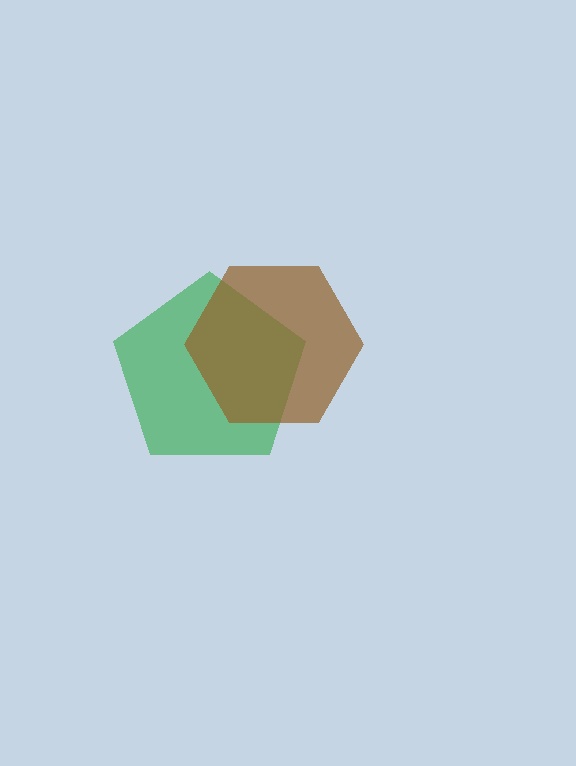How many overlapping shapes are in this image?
There are 2 overlapping shapes in the image.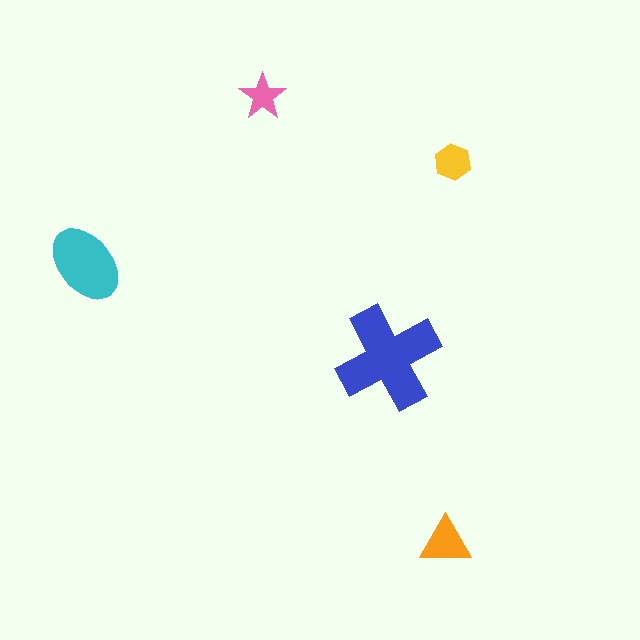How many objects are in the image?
There are 5 objects in the image.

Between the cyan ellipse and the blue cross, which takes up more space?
The blue cross.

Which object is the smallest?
The pink star.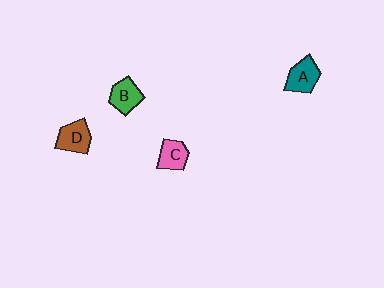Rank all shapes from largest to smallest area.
From largest to smallest: A (teal), D (brown), B (green), C (pink).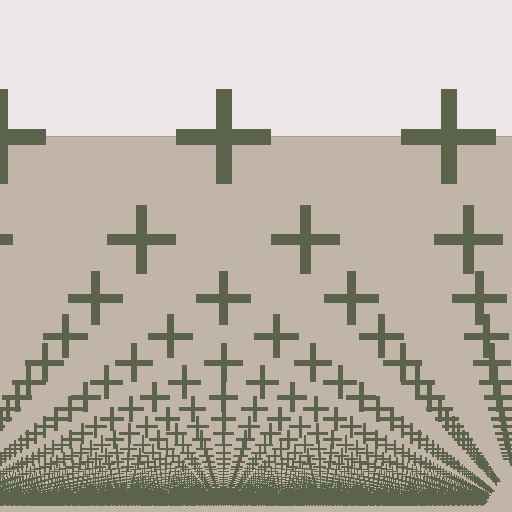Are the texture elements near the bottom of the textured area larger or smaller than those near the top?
Smaller. The gradient is inverted — elements near the bottom are smaller and denser.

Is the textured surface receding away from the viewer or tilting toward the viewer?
The surface appears to tilt toward the viewer. Texture elements get larger and sparser toward the top.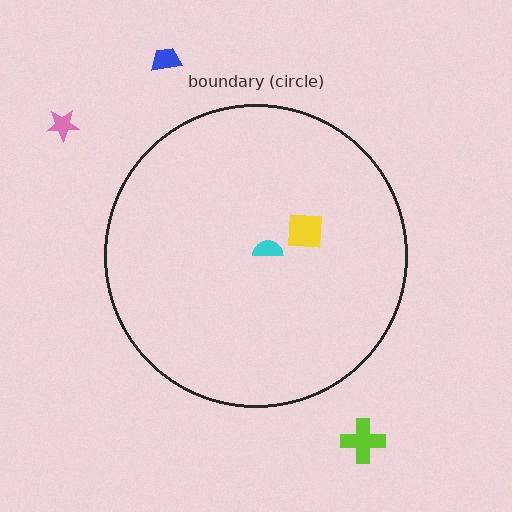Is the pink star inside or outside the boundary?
Outside.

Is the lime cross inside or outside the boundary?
Outside.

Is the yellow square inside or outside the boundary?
Inside.